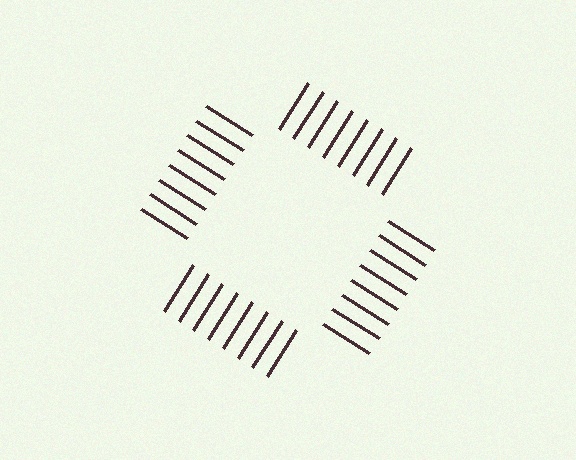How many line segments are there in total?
32 — 8 along each of the 4 edges.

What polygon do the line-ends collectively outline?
An illusory square — the line segments terminate on its edges but no continuous stroke is drawn.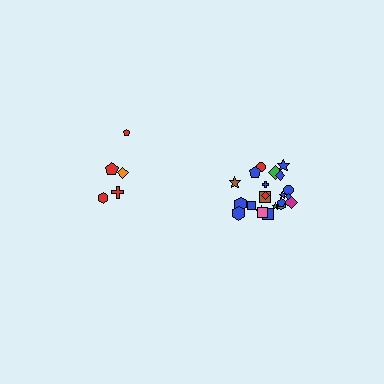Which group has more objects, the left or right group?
The right group.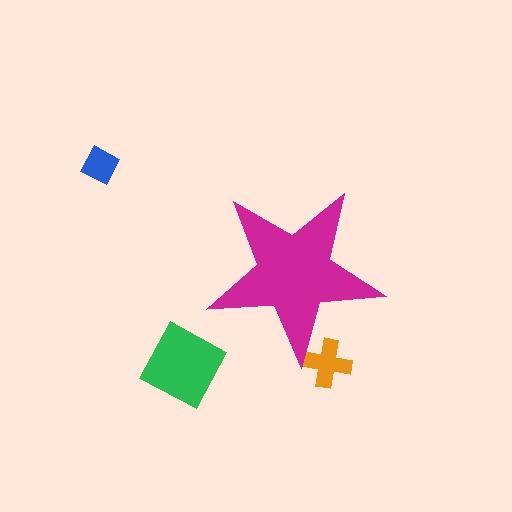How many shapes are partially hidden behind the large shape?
1 shape is partially hidden.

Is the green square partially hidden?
No, the green square is fully visible.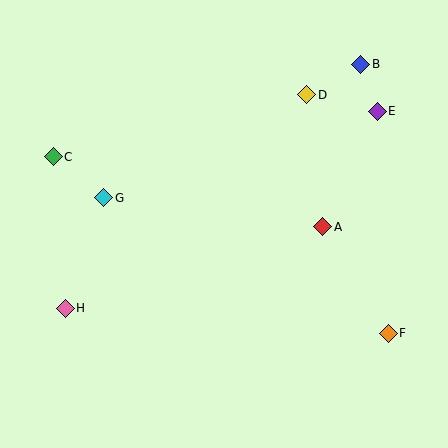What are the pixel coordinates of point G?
Point G is at (104, 198).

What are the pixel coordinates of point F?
Point F is at (388, 333).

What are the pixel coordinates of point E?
Point E is at (377, 111).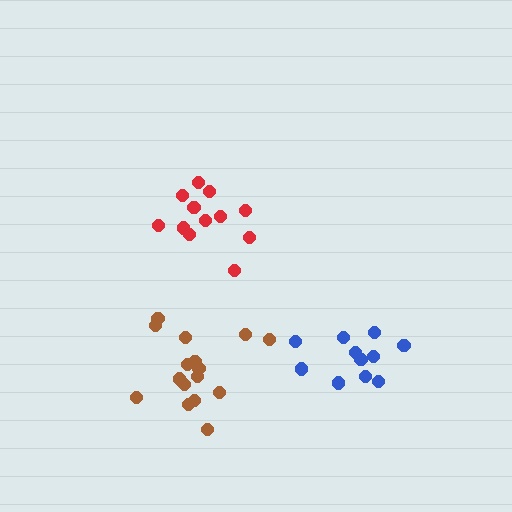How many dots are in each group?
Group 1: 12 dots, Group 2: 16 dots, Group 3: 11 dots (39 total).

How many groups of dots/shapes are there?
There are 3 groups.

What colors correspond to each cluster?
The clusters are colored: red, brown, blue.